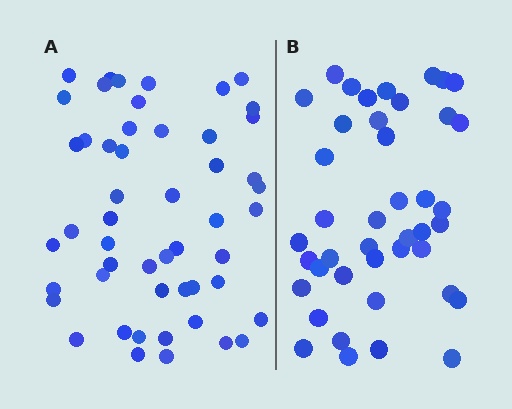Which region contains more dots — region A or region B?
Region A (the left region) has more dots.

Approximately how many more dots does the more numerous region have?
Region A has roughly 8 or so more dots than region B.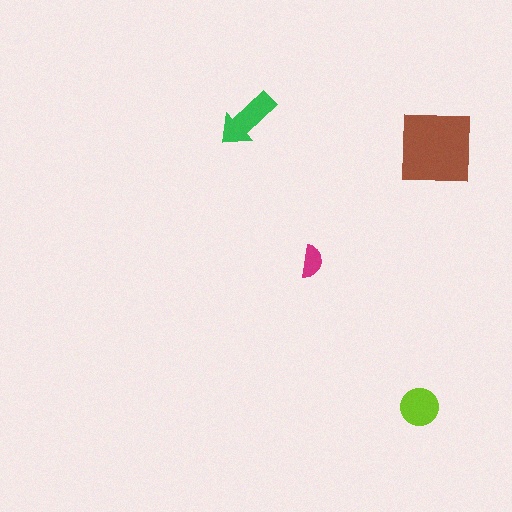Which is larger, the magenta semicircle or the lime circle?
The lime circle.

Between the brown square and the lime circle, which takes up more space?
The brown square.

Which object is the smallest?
The magenta semicircle.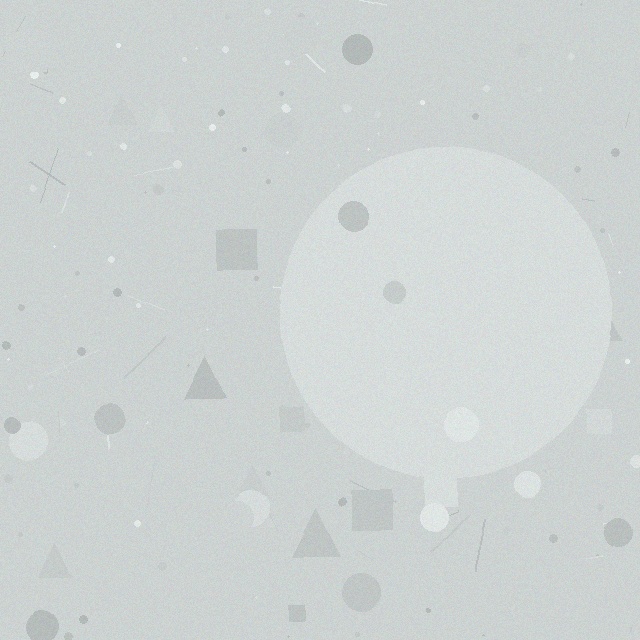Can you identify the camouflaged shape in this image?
The camouflaged shape is a circle.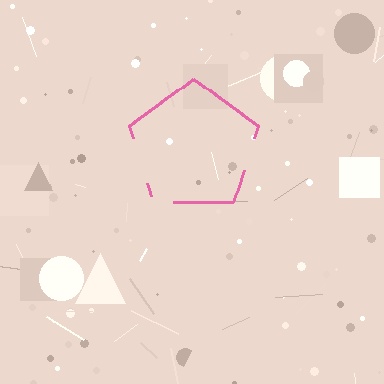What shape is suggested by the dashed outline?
The dashed outline suggests a pentagon.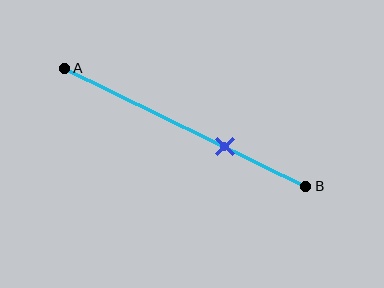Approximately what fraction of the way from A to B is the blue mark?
The blue mark is approximately 65% of the way from A to B.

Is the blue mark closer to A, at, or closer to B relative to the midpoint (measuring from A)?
The blue mark is closer to point B than the midpoint of segment AB.